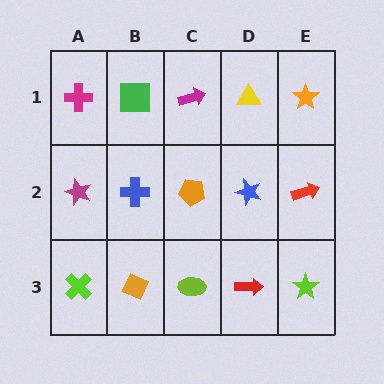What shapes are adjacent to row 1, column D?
A blue star (row 2, column D), a magenta arrow (row 1, column C), an orange star (row 1, column E).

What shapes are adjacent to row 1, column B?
A blue cross (row 2, column B), a magenta cross (row 1, column A), a magenta arrow (row 1, column C).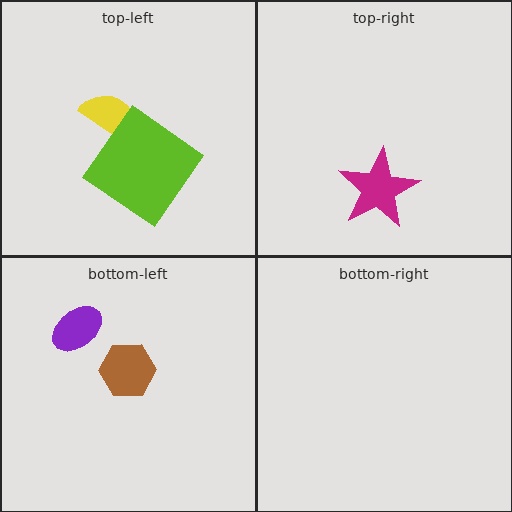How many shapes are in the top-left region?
2.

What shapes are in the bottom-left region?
The brown hexagon, the purple ellipse.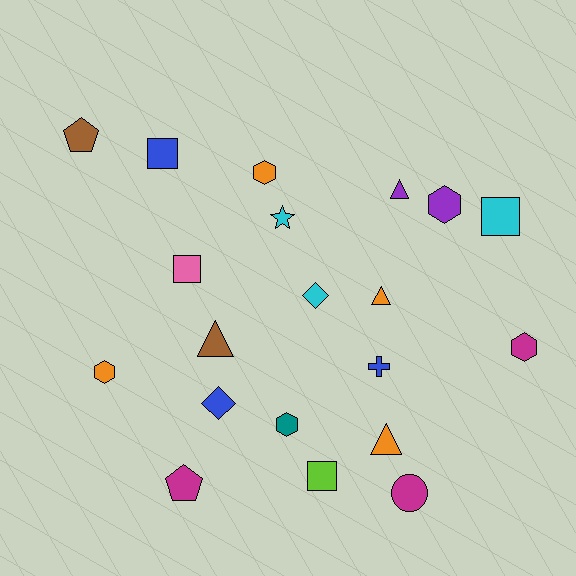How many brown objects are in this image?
There are 2 brown objects.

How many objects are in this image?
There are 20 objects.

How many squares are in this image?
There are 4 squares.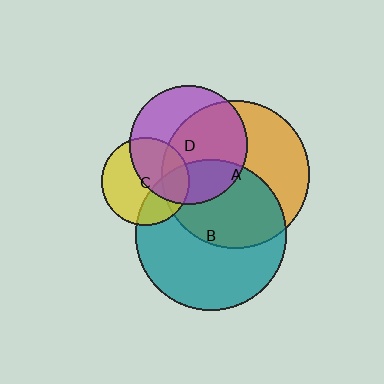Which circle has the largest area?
Circle B (teal).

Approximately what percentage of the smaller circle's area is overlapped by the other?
Approximately 45%.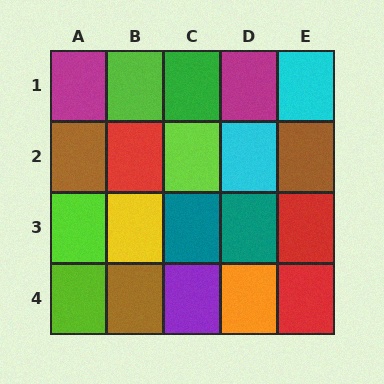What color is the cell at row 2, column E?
Brown.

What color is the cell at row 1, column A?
Magenta.